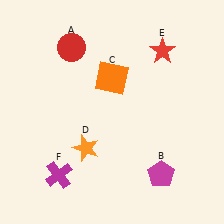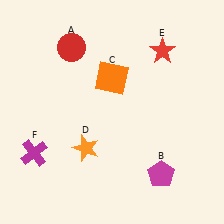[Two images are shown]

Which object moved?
The magenta cross (F) moved left.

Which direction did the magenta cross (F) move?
The magenta cross (F) moved left.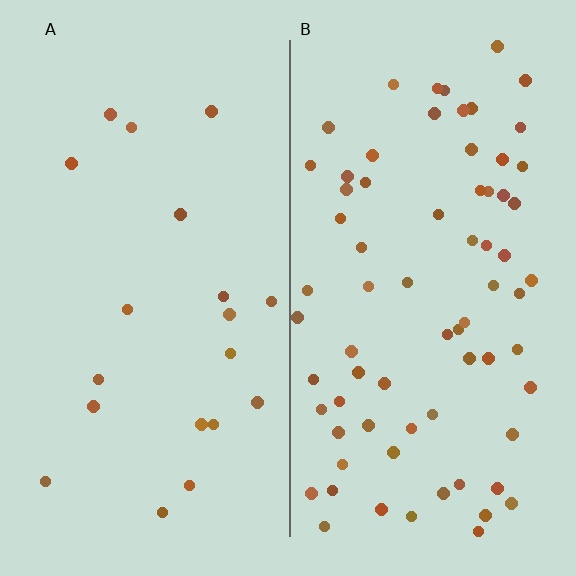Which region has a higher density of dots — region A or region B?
B (the right).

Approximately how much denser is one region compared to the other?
Approximately 3.7× — region B over region A.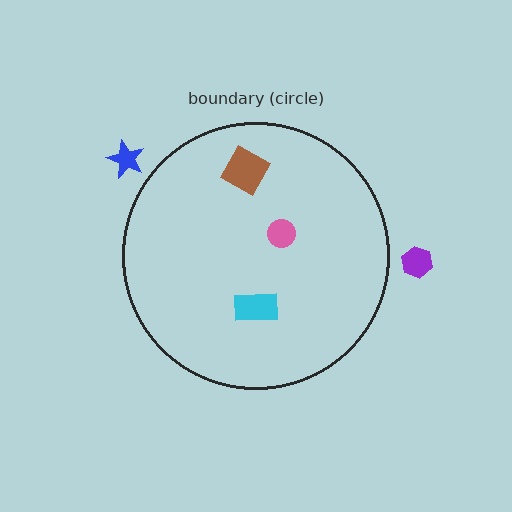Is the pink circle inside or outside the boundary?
Inside.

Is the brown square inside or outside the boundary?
Inside.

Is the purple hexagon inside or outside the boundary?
Outside.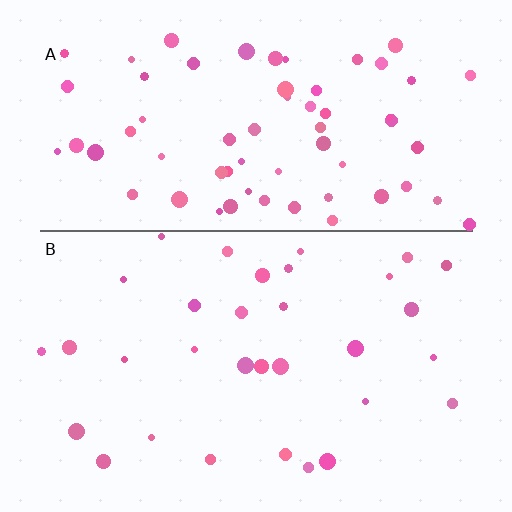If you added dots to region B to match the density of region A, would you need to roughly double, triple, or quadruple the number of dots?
Approximately double.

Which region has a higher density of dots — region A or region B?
A (the top).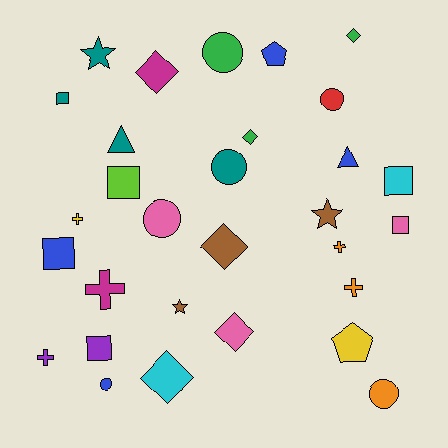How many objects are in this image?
There are 30 objects.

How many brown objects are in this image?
There are 3 brown objects.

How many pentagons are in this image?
There are 2 pentagons.